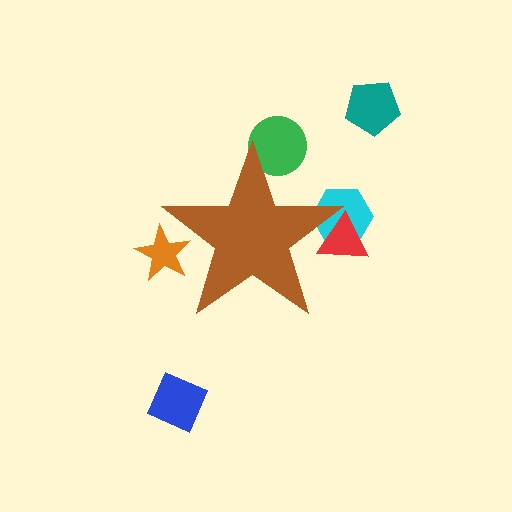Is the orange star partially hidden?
Yes, the orange star is partially hidden behind the brown star.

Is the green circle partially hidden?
Yes, the green circle is partially hidden behind the brown star.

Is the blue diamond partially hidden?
No, the blue diamond is fully visible.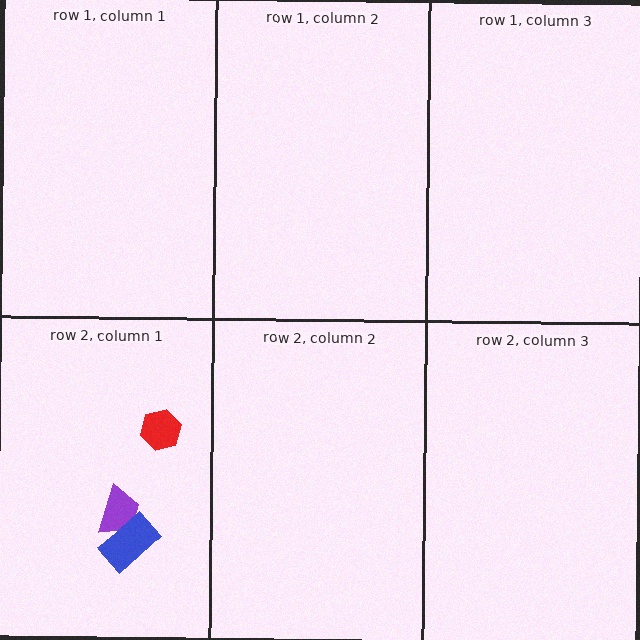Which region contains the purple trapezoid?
The row 2, column 1 region.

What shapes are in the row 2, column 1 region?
The purple trapezoid, the blue rectangle, the red hexagon.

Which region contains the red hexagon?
The row 2, column 1 region.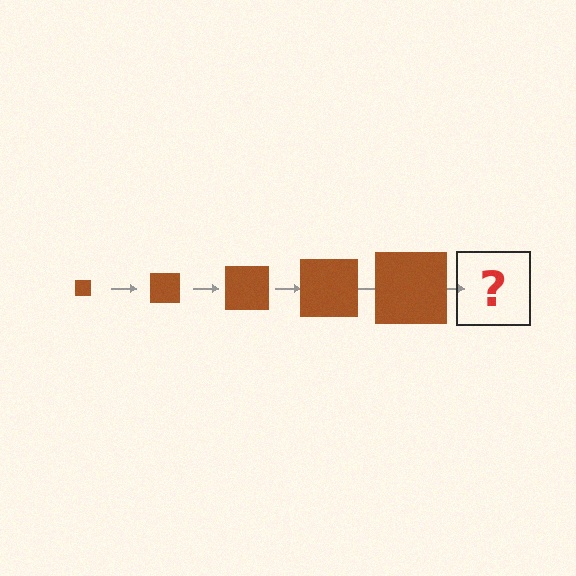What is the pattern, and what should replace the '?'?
The pattern is that the square gets progressively larger each step. The '?' should be a brown square, larger than the previous one.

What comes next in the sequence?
The next element should be a brown square, larger than the previous one.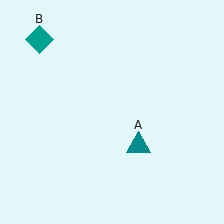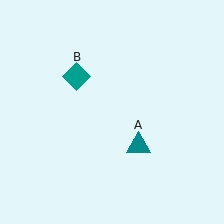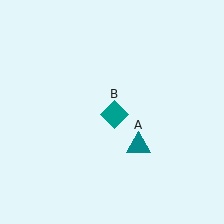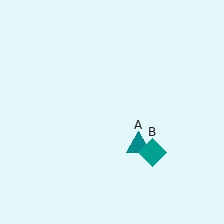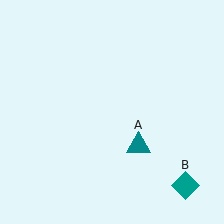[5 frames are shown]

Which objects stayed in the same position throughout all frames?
Teal triangle (object A) remained stationary.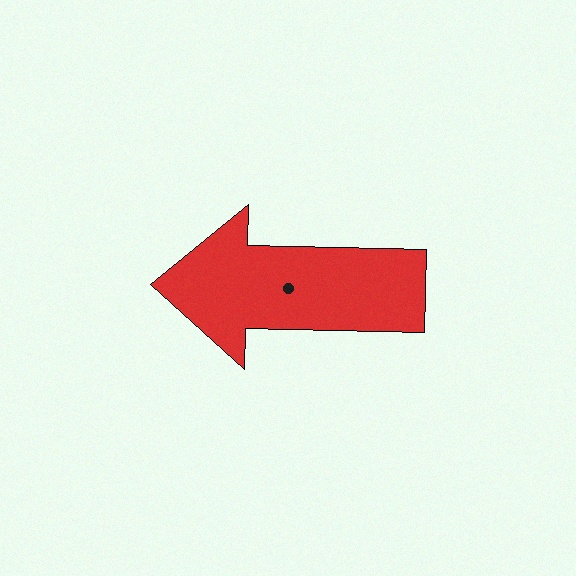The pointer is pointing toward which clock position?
Roughly 9 o'clock.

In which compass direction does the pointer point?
West.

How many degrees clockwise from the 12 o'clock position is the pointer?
Approximately 271 degrees.